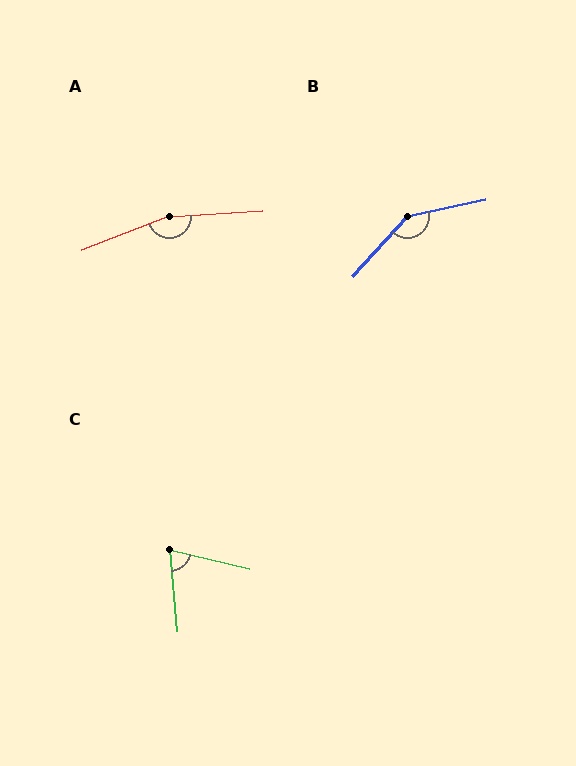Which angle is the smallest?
C, at approximately 72 degrees.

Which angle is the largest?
A, at approximately 163 degrees.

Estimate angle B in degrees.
Approximately 144 degrees.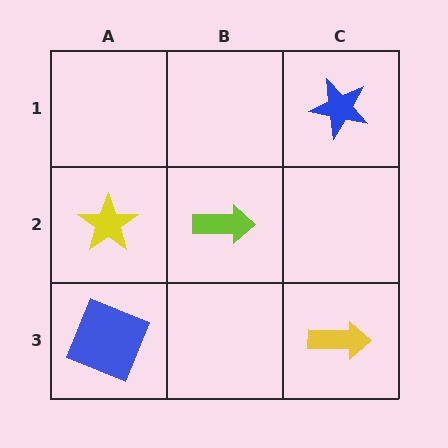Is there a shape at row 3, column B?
No, that cell is empty.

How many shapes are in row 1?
1 shape.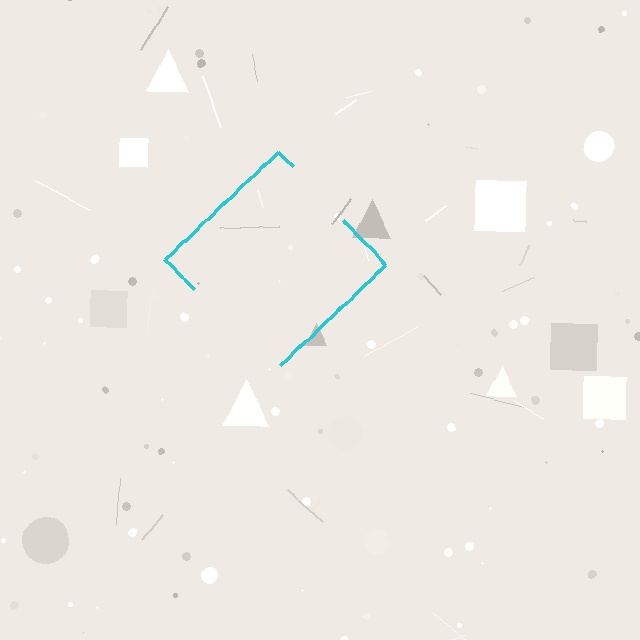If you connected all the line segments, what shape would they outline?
They would outline a diamond.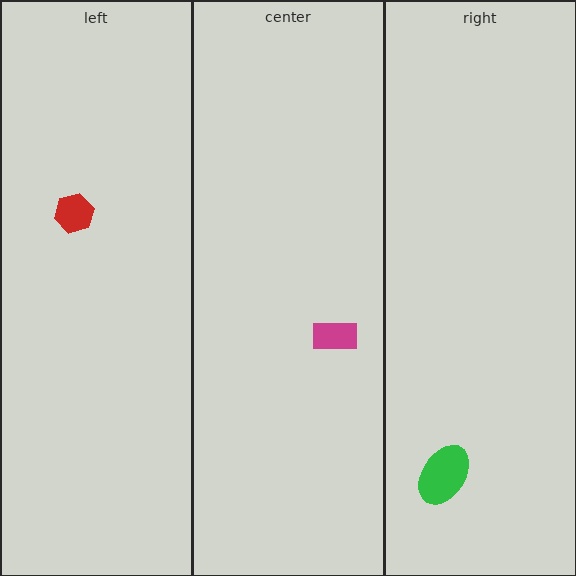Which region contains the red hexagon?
The left region.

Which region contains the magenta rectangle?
The center region.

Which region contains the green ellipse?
The right region.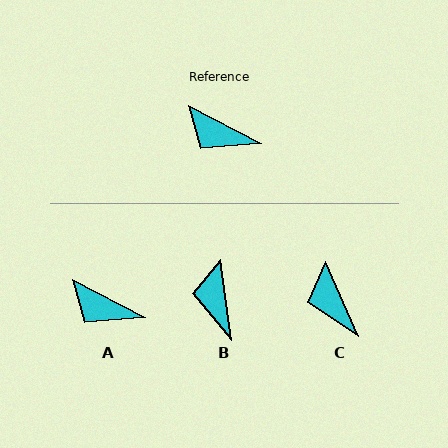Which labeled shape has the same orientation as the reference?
A.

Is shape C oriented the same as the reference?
No, it is off by about 38 degrees.